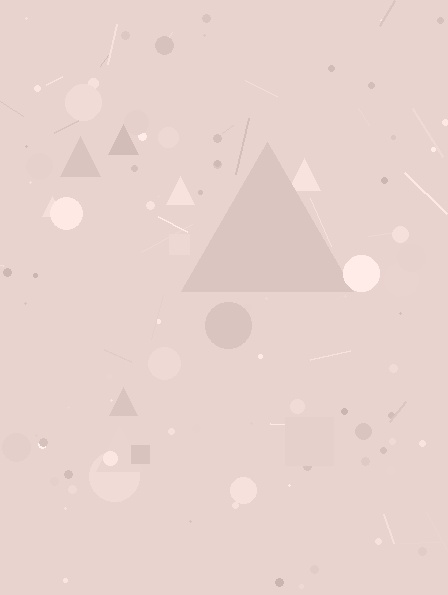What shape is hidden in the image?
A triangle is hidden in the image.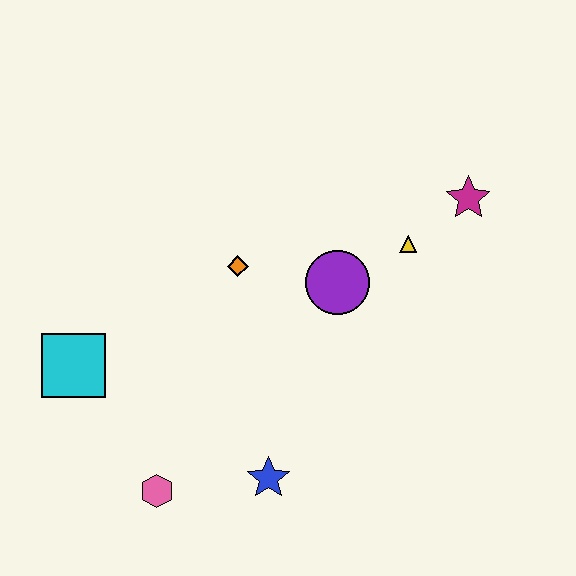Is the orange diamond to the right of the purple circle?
No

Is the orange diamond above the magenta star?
No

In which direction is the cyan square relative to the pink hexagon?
The cyan square is above the pink hexagon.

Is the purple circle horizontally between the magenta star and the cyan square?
Yes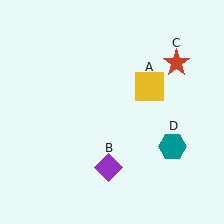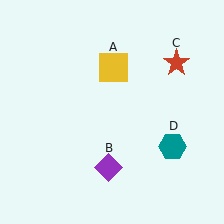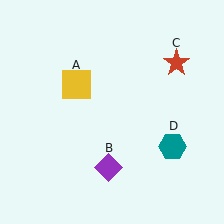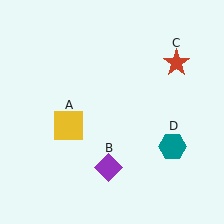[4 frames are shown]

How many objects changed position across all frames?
1 object changed position: yellow square (object A).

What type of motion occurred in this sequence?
The yellow square (object A) rotated counterclockwise around the center of the scene.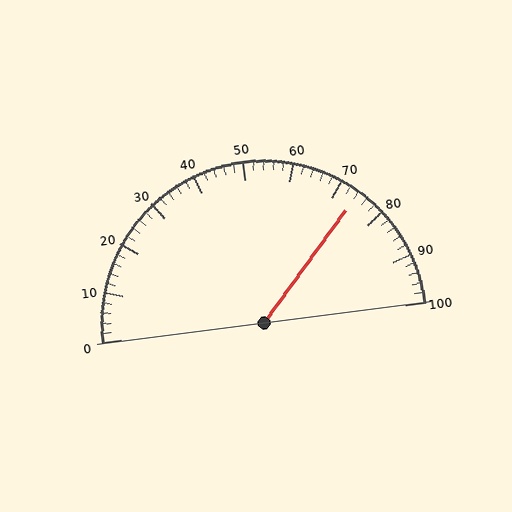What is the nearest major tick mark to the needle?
The nearest major tick mark is 70.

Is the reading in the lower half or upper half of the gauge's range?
The reading is in the upper half of the range (0 to 100).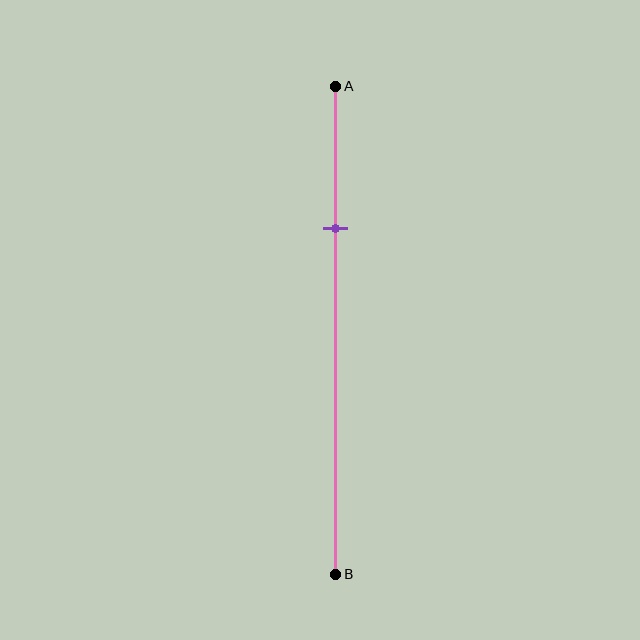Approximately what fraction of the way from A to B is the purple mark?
The purple mark is approximately 30% of the way from A to B.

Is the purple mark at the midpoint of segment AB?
No, the mark is at about 30% from A, not at the 50% midpoint.